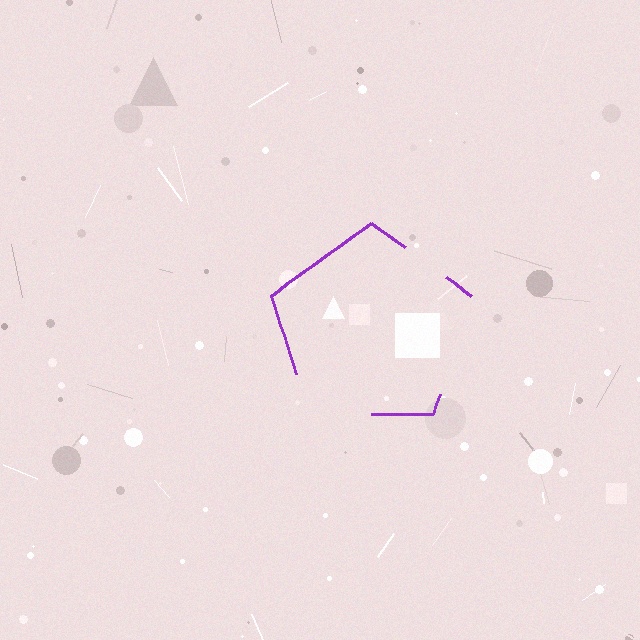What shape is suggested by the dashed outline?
The dashed outline suggests a pentagon.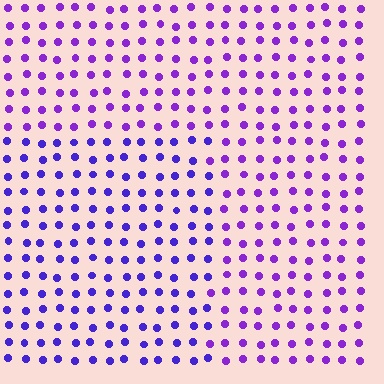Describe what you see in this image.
The image is filled with small purple elements in a uniform arrangement. A rectangle-shaped region is visible where the elements are tinted to a slightly different hue, forming a subtle color boundary.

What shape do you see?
I see a rectangle.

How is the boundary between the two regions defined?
The boundary is defined purely by a slight shift in hue (about 25 degrees). Spacing, size, and orientation are identical on both sides.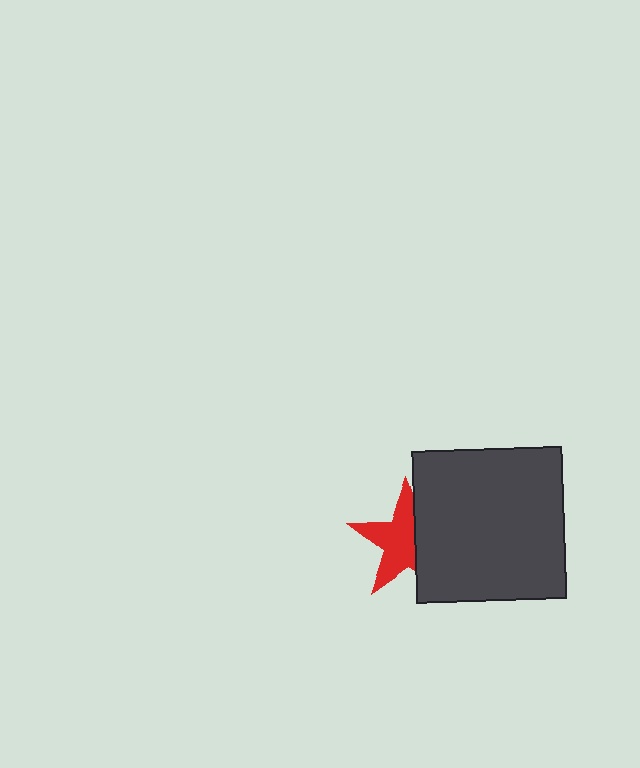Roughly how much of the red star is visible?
About half of it is visible (roughly 61%).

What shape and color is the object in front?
The object in front is a dark gray rectangle.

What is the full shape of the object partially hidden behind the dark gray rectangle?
The partially hidden object is a red star.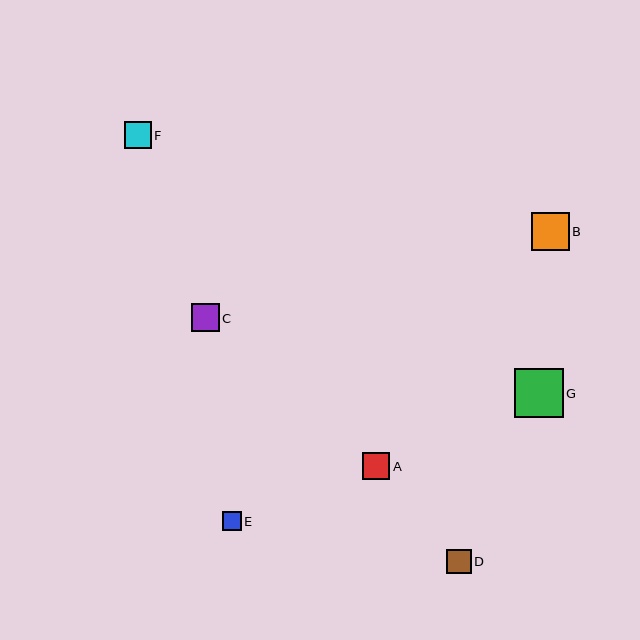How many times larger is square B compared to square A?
Square B is approximately 1.4 times the size of square A.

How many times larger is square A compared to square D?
Square A is approximately 1.1 times the size of square D.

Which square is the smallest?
Square E is the smallest with a size of approximately 19 pixels.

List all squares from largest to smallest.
From largest to smallest: G, B, C, A, F, D, E.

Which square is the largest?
Square G is the largest with a size of approximately 49 pixels.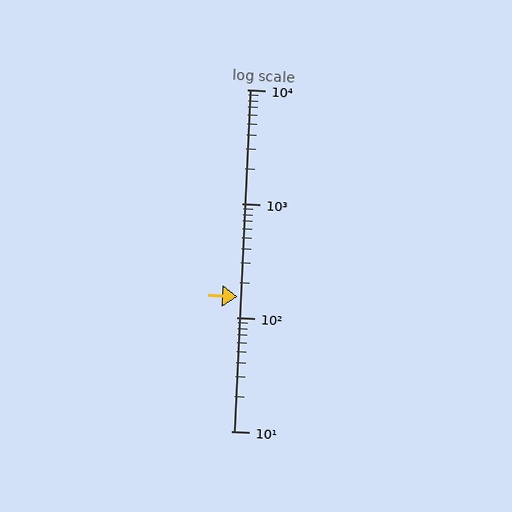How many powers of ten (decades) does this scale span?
The scale spans 3 decades, from 10 to 10000.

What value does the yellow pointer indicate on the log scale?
The pointer indicates approximately 150.